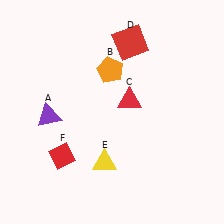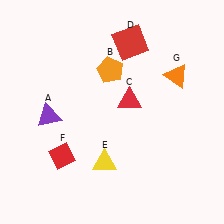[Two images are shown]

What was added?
An orange triangle (G) was added in Image 2.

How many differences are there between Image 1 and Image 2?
There is 1 difference between the two images.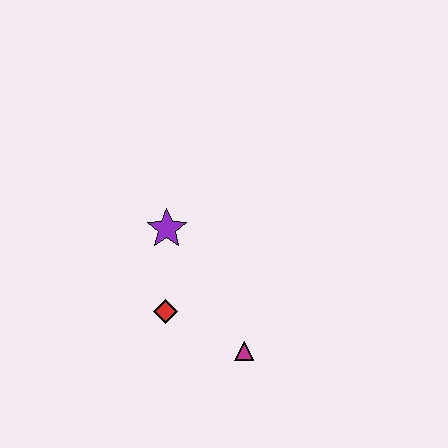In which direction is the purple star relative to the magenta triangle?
The purple star is above the magenta triangle.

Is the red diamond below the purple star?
Yes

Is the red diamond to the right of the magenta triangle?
No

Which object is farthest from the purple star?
The magenta triangle is farthest from the purple star.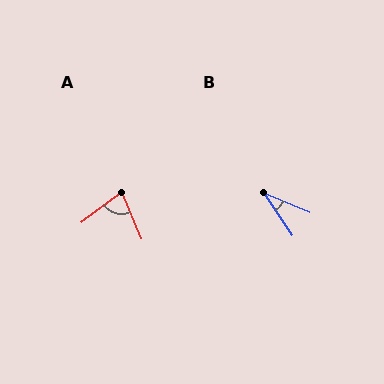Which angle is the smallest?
B, at approximately 33 degrees.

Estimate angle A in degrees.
Approximately 76 degrees.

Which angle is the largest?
A, at approximately 76 degrees.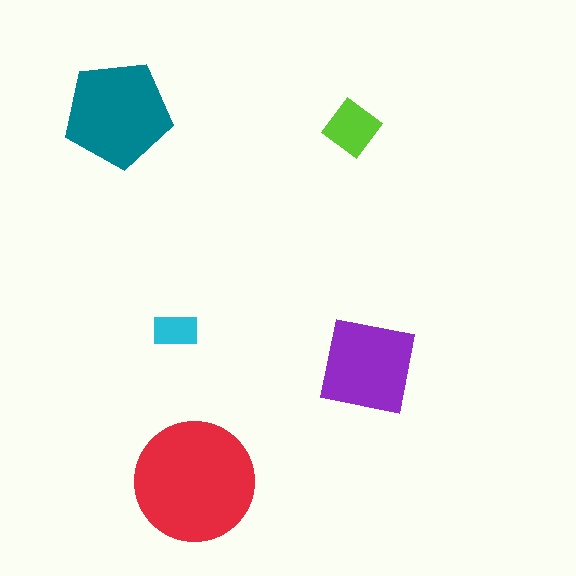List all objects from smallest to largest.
The cyan rectangle, the lime diamond, the purple square, the teal pentagon, the red circle.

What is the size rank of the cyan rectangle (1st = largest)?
5th.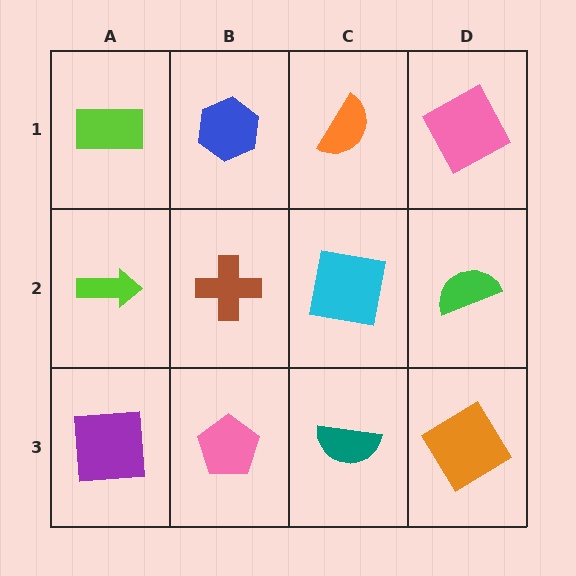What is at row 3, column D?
An orange diamond.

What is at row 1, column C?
An orange semicircle.